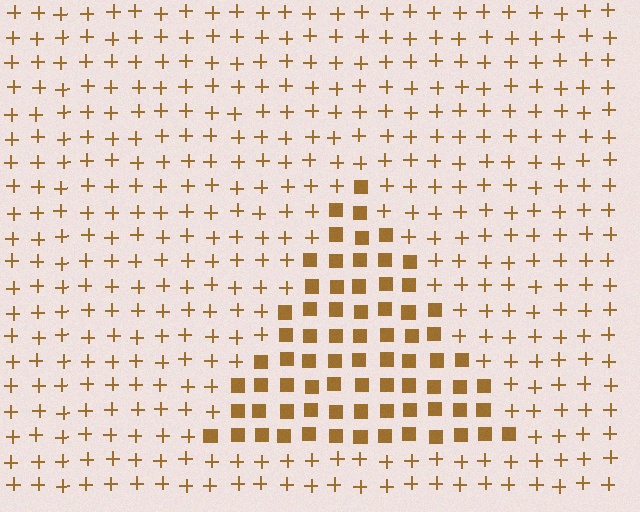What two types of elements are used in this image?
The image uses squares inside the triangle region and plus signs outside it.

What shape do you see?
I see a triangle.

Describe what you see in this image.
The image is filled with small brown elements arranged in a uniform grid. A triangle-shaped region contains squares, while the surrounding area contains plus signs. The boundary is defined purely by the change in element shape.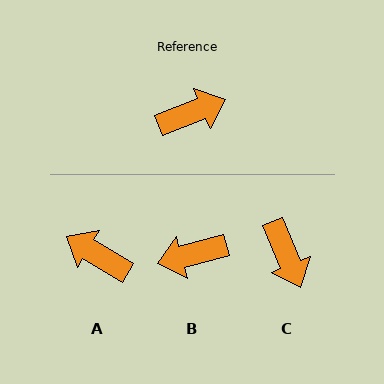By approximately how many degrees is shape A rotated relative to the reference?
Approximately 127 degrees counter-clockwise.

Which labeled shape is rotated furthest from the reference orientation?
B, about 173 degrees away.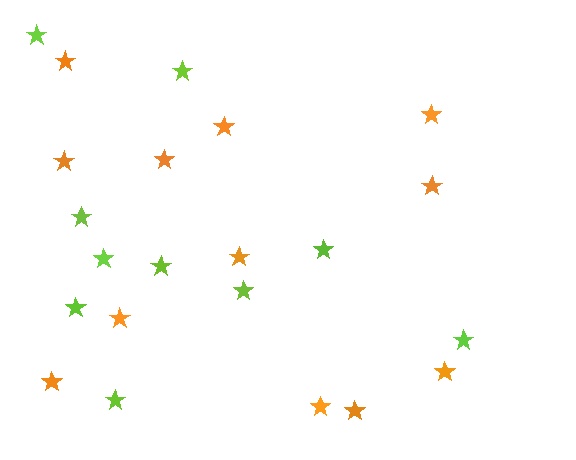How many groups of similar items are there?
There are 2 groups: one group of orange stars (12) and one group of lime stars (10).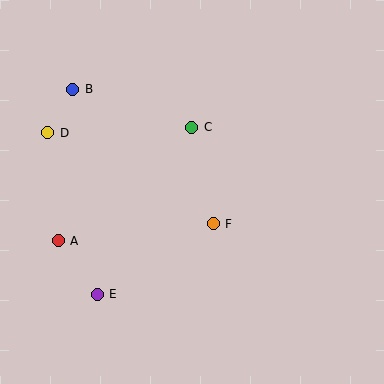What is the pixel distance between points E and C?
The distance between E and C is 191 pixels.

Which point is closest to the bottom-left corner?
Point E is closest to the bottom-left corner.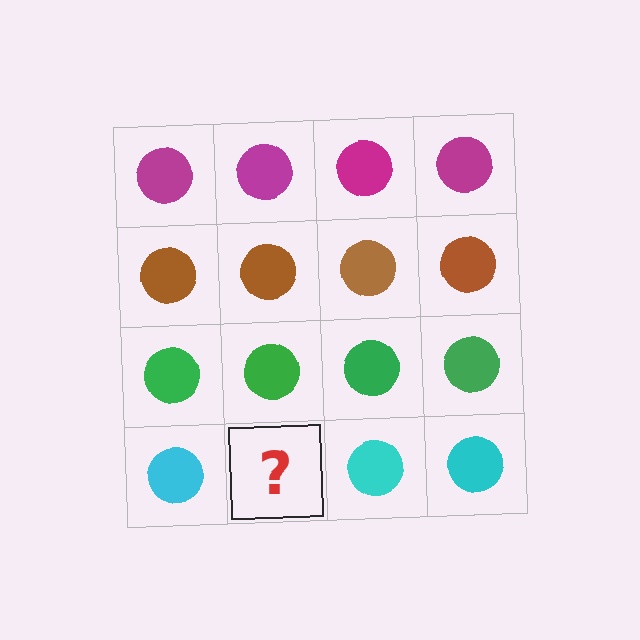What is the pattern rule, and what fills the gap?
The rule is that each row has a consistent color. The gap should be filled with a cyan circle.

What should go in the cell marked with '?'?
The missing cell should contain a cyan circle.